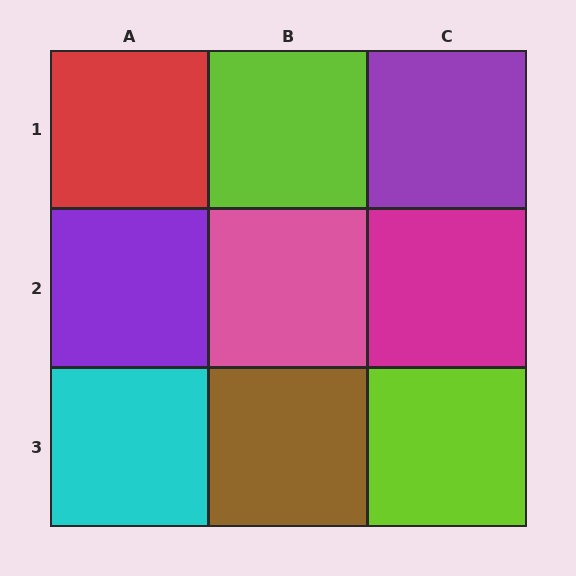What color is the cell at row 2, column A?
Purple.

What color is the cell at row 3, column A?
Cyan.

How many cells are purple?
2 cells are purple.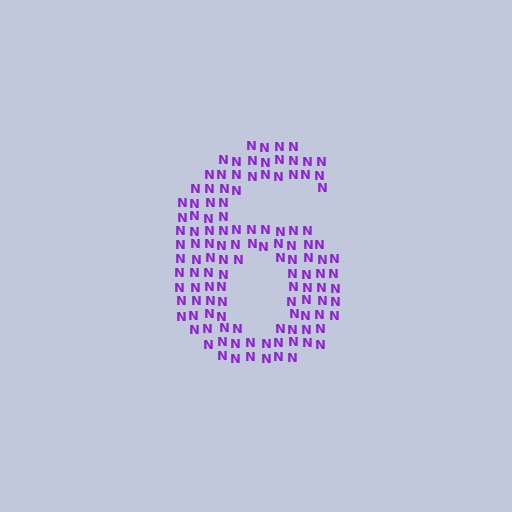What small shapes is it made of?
It is made of small letter N's.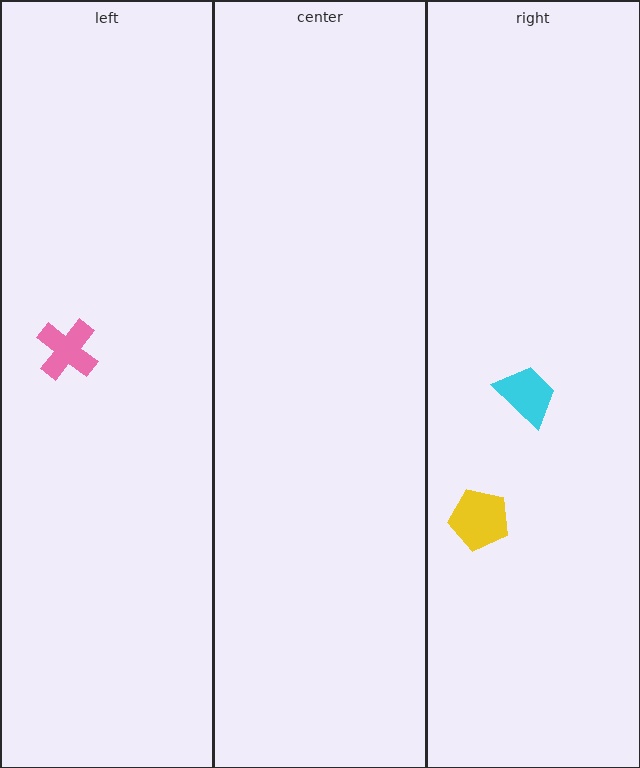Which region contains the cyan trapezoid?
The right region.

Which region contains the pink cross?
The left region.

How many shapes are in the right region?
2.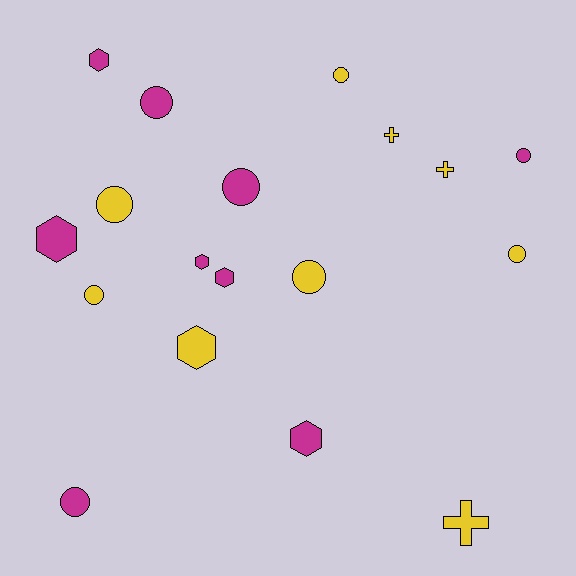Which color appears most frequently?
Magenta, with 9 objects.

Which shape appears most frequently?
Circle, with 9 objects.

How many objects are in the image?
There are 18 objects.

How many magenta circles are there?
There are 4 magenta circles.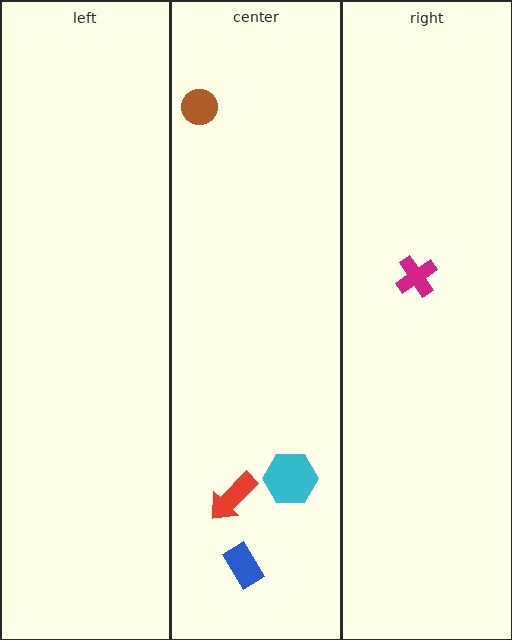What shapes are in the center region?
The brown circle, the red arrow, the cyan hexagon, the blue rectangle.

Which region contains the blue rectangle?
The center region.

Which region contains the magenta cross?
The right region.